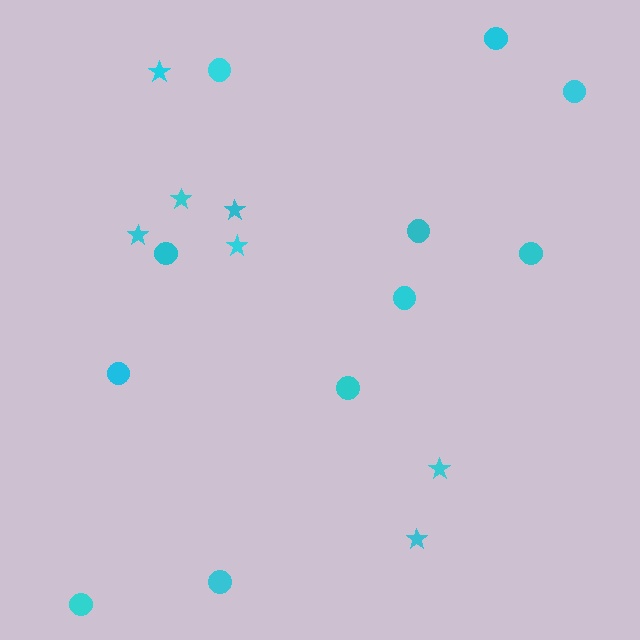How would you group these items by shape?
There are 2 groups: one group of stars (7) and one group of circles (11).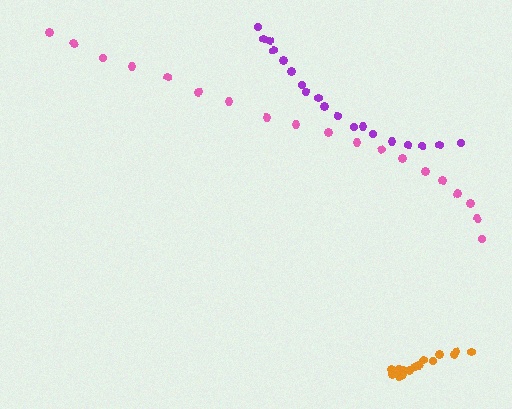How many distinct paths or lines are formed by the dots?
There are 3 distinct paths.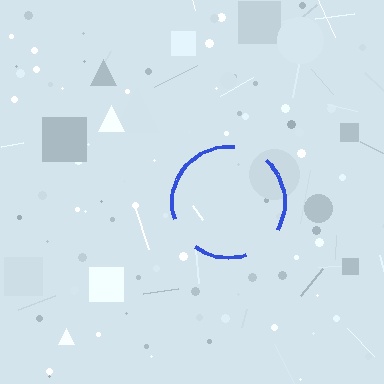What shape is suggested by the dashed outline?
The dashed outline suggests a circle.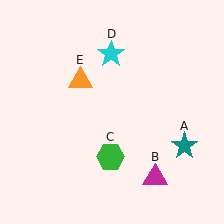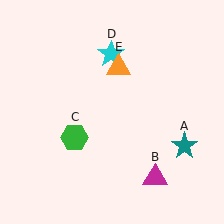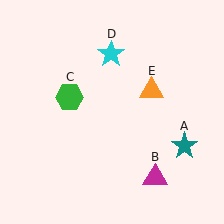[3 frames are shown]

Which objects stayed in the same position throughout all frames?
Teal star (object A) and magenta triangle (object B) and cyan star (object D) remained stationary.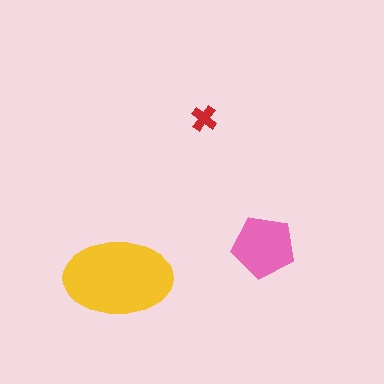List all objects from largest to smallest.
The yellow ellipse, the pink pentagon, the red cross.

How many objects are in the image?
There are 3 objects in the image.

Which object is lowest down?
The yellow ellipse is bottommost.